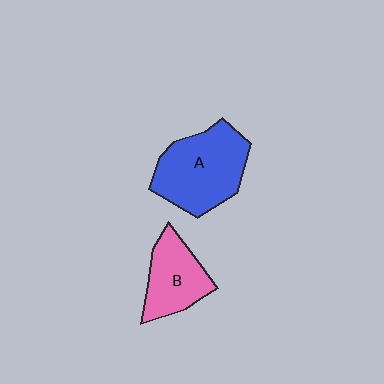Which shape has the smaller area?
Shape B (pink).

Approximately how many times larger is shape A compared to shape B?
Approximately 1.5 times.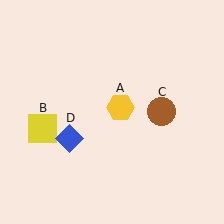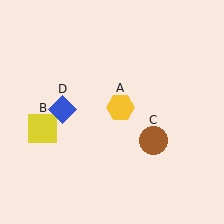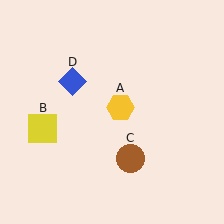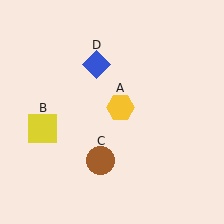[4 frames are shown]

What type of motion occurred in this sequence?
The brown circle (object C), blue diamond (object D) rotated clockwise around the center of the scene.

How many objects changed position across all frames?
2 objects changed position: brown circle (object C), blue diamond (object D).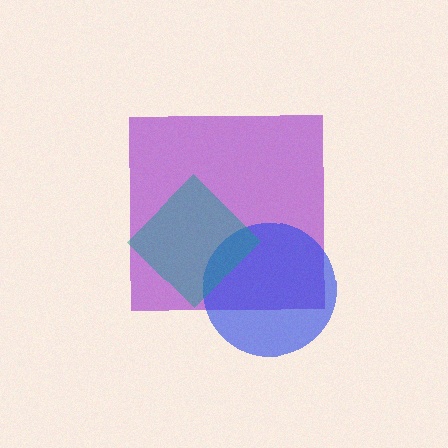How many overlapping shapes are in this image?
There are 3 overlapping shapes in the image.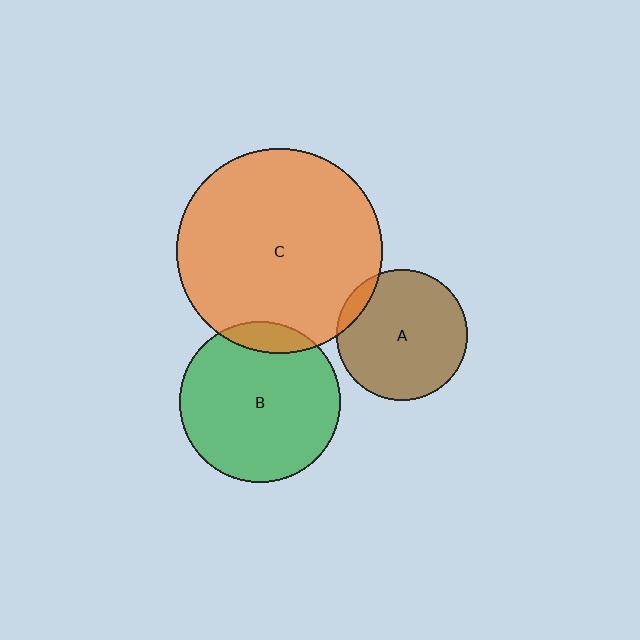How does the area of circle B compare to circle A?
Approximately 1.5 times.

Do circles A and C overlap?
Yes.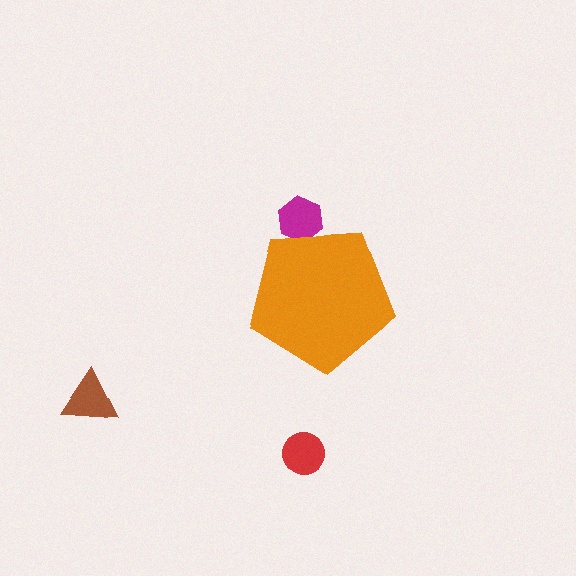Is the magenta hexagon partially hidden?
Yes, the magenta hexagon is partially hidden behind the orange pentagon.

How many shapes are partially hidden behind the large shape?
1 shape is partially hidden.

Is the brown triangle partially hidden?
No, the brown triangle is fully visible.